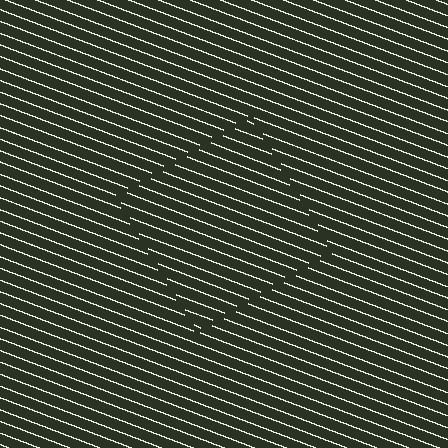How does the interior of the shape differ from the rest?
The interior of the shape contains the same grating, shifted by half a period — the contour is defined by the phase discontinuity where line-ends from the inner and outer gratings abut.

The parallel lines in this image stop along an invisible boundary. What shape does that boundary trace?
An illusory square. The interior of the shape contains the same grating, shifted by half a period — the contour is defined by the phase discontinuity where line-ends from the inner and outer gratings abut.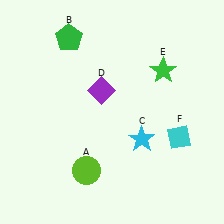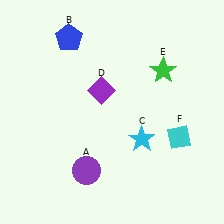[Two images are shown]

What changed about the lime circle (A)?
In Image 1, A is lime. In Image 2, it changed to purple.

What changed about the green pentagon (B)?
In Image 1, B is green. In Image 2, it changed to blue.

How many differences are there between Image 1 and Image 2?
There are 2 differences between the two images.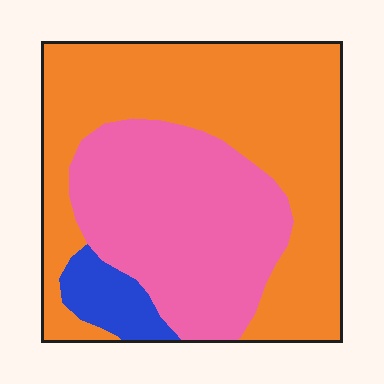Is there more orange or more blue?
Orange.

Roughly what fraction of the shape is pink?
Pink takes up about three eighths (3/8) of the shape.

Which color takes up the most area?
Orange, at roughly 55%.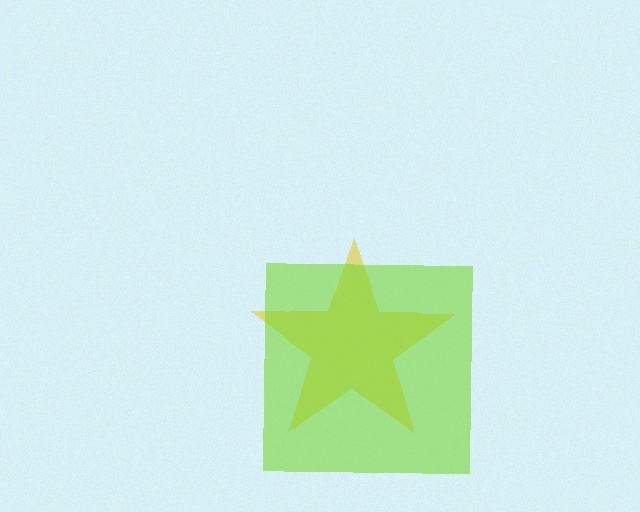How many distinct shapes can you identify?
There are 2 distinct shapes: a yellow star, a lime square.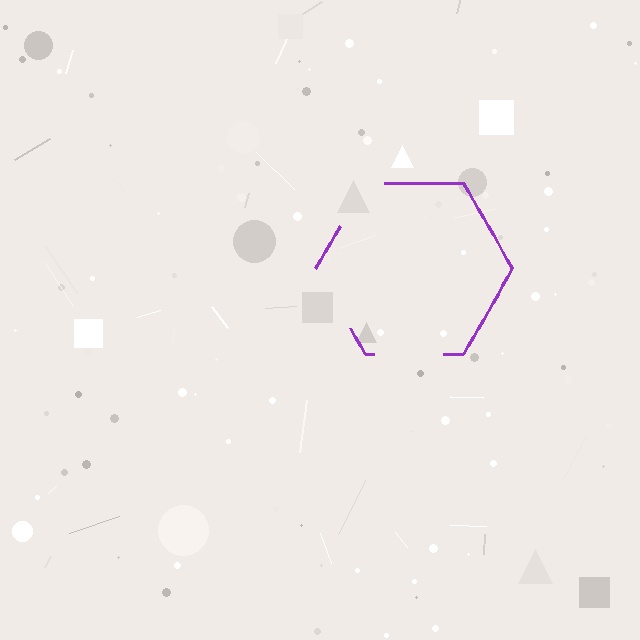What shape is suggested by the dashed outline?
The dashed outline suggests a hexagon.